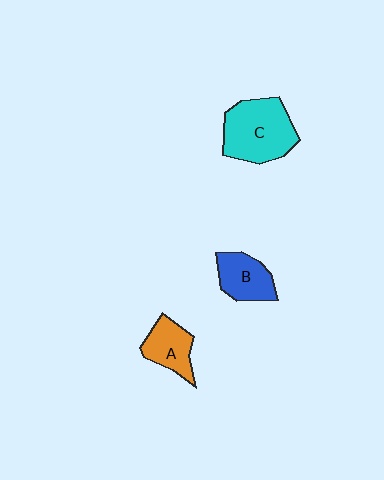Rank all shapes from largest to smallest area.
From largest to smallest: C (cyan), B (blue), A (orange).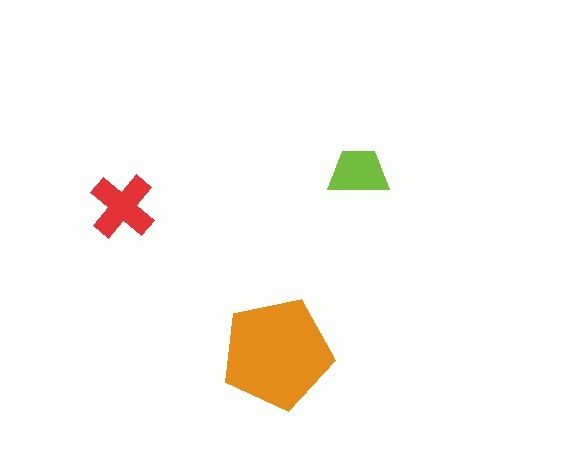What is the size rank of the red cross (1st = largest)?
2nd.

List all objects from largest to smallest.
The orange pentagon, the red cross, the lime trapezoid.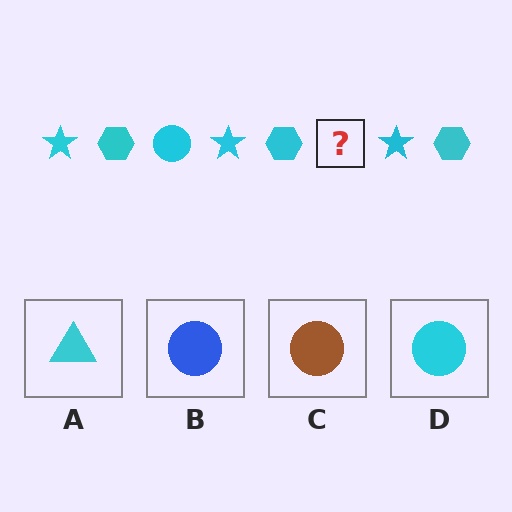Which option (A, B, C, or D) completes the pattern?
D.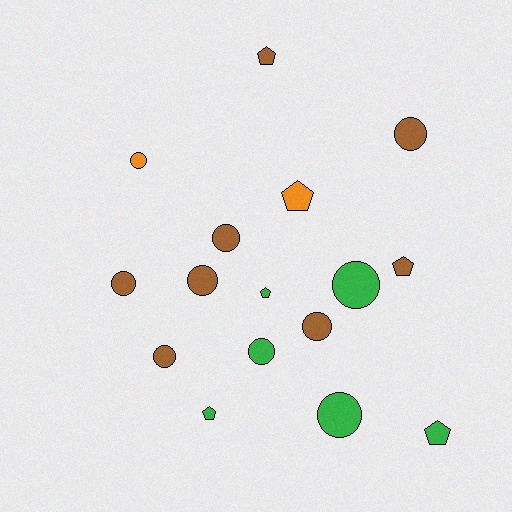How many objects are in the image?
There are 16 objects.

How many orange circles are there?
There is 1 orange circle.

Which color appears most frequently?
Brown, with 8 objects.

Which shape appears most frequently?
Circle, with 10 objects.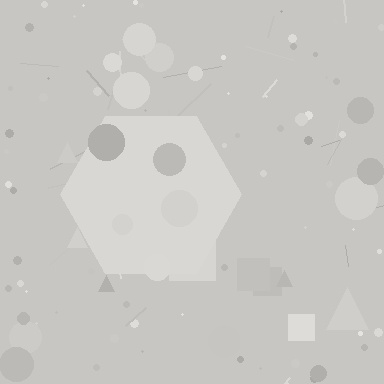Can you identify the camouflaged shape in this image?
The camouflaged shape is a hexagon.